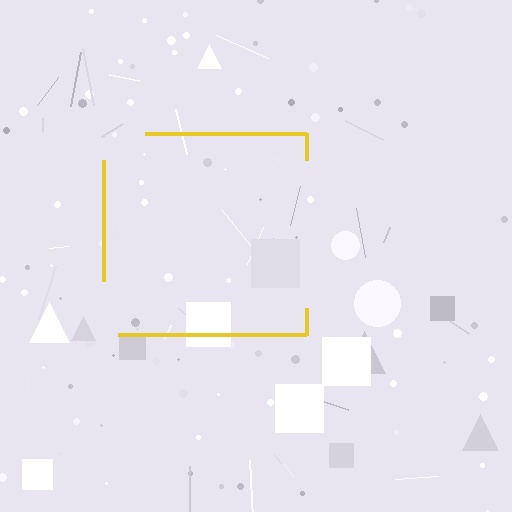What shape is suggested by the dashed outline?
The dashed outline suggests a square.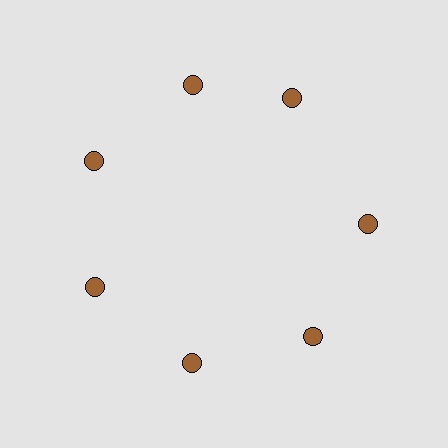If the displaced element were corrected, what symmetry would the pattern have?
It would have 7-fold rotational symmetry — the pattern would map onto itself every 51 degrees.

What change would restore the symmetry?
The symmetry would be restored by rotating it back into even spacing with its neighbors so that all 7 circles sit at equal angles and equal distance from the center.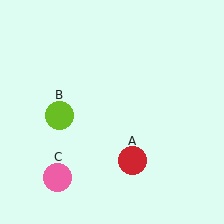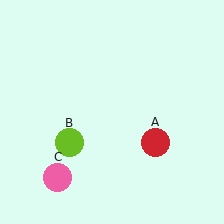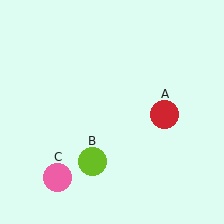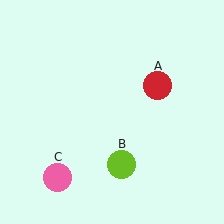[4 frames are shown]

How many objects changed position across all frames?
2 objects changed position: red circle (object A), lime circle (object B).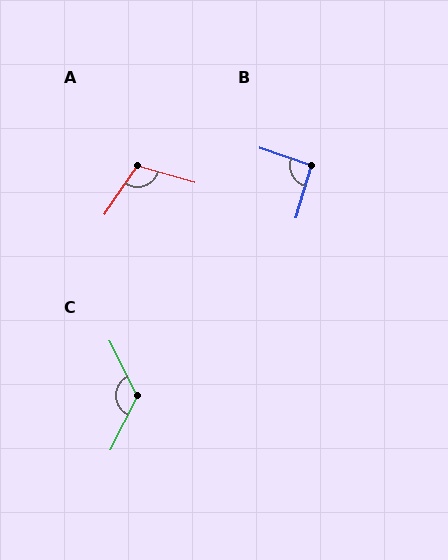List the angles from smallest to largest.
B (92°), A (108°), C (126°).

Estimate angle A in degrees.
Approximately 108 degrees.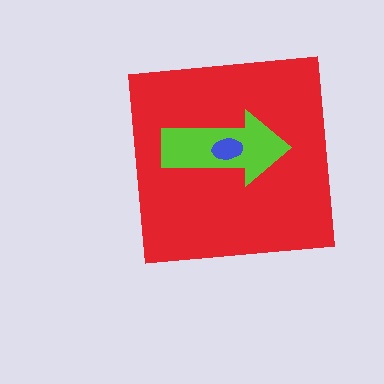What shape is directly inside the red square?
The lime arrow.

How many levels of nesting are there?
3.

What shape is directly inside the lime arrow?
The blue ellipse.